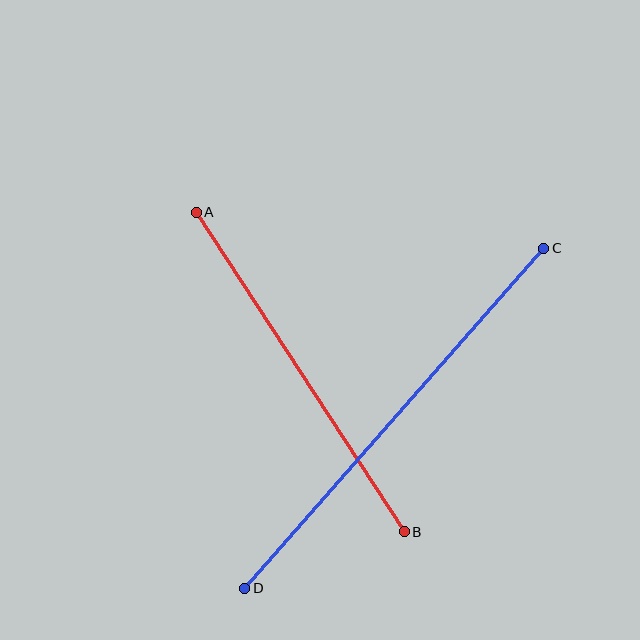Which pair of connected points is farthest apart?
Points C and D are farthest apart.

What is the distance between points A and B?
The distance is approximately 381 pixels.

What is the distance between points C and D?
The distance is approximately 452 pixels.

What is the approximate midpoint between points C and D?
The midpoint is at approximately (394, 418) pixels.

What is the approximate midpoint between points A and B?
The midpoint is at approximately (300, 372) pixels.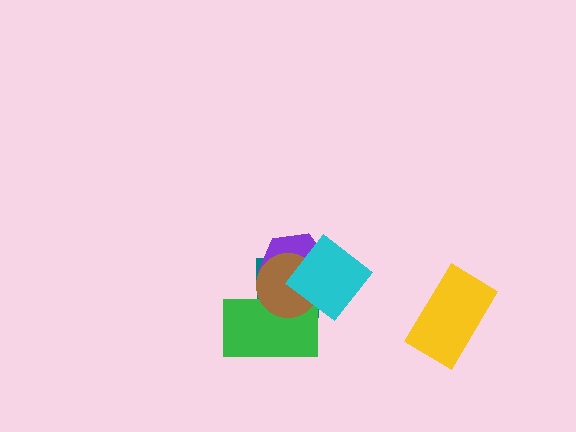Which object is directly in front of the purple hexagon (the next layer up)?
The green rectangle is directly in front of the purple hexagon.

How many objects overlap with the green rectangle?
3 objects overlap with the green rectangle.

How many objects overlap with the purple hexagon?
4 objects overlap with the purple hexagon.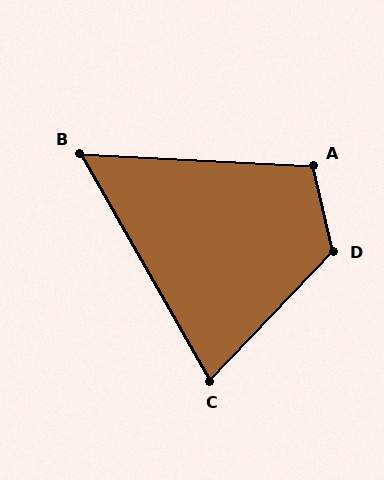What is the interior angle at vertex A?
Approximately 106 degrees (obtuse).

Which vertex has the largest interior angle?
D, at approximately 123 degrees.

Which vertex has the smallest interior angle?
B, at approximately 57 degrees.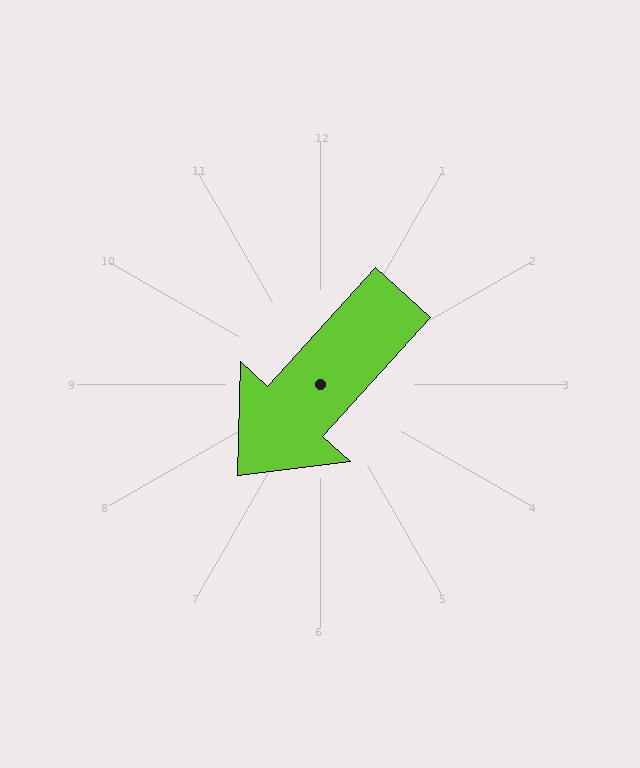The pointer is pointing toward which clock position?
Roughly 7 o'clock.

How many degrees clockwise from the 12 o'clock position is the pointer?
Approximately 222 degrees.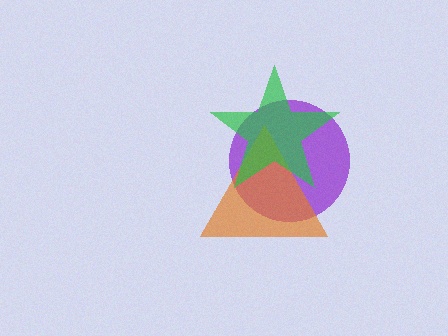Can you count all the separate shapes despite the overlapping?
Yes, there are 3 separate shapes.